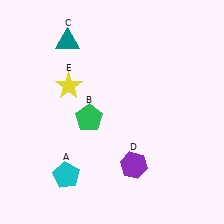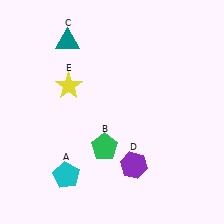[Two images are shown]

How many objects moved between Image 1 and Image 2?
1 object moved between the two images.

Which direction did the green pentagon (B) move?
The green pentagon (B) moved down.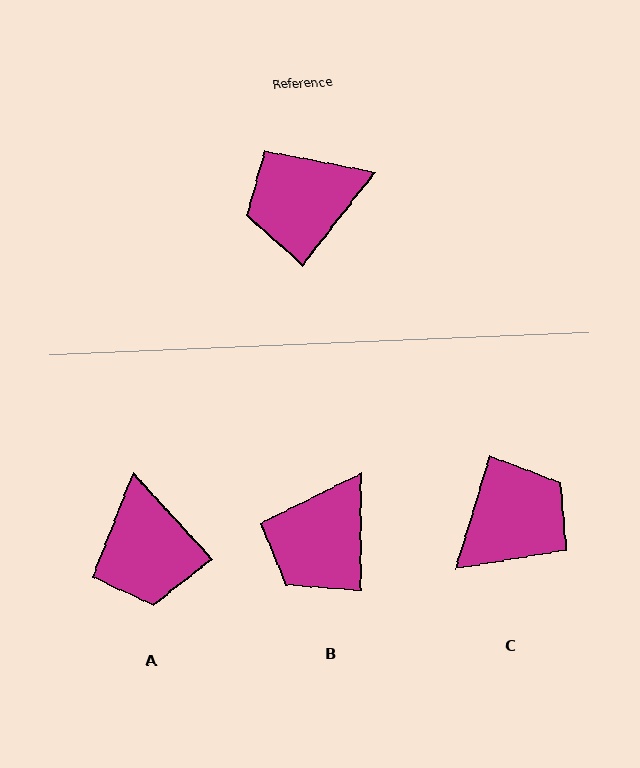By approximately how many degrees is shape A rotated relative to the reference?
Approximately 80 degrees counter-clockwise.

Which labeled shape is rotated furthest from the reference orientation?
C, about 159 degrees away.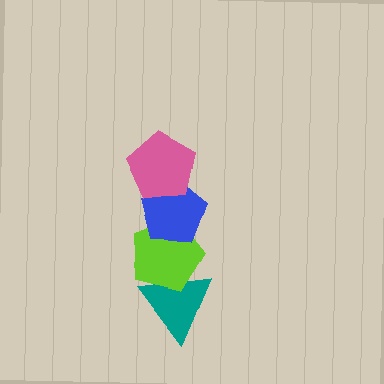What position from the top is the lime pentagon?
The lime pentagon is 3rd from the top.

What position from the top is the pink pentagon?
The pink pentagon is 1st from the top.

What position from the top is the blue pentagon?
The blue pentagon is 2nd from the top.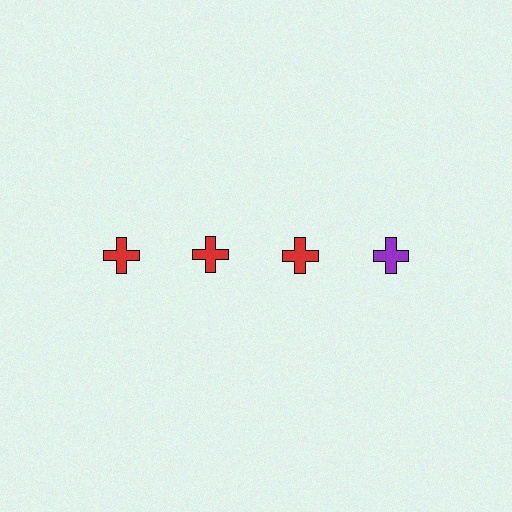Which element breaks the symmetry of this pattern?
The purple cross in the top row, second from right column breaks the symmetry. All other shapes are red crosses.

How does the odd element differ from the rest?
It has a different color: purple instead of red.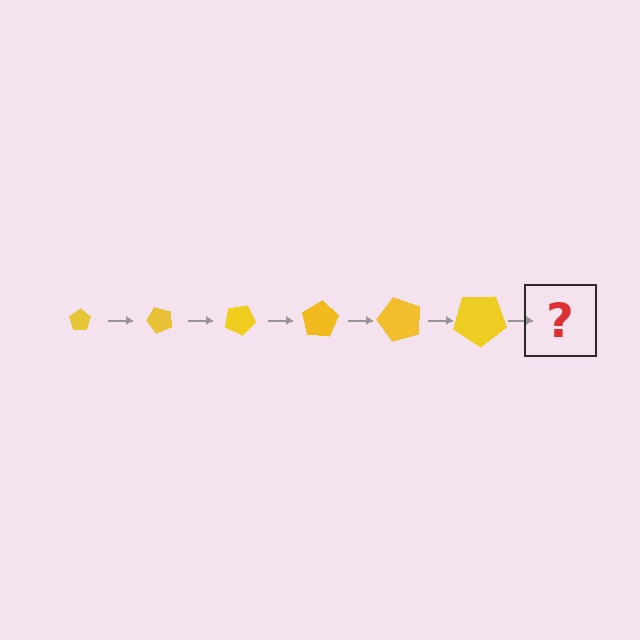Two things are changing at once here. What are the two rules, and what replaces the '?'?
The two rules are that the pentagon grows larger each step and it rotates 50 degrees each step. The '?' should be a pentagon, larger than the previous one and rotated 300 degrees from the start.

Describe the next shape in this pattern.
It should be a pentagon, larger than the previous one and rotated 300 degrees from the start.